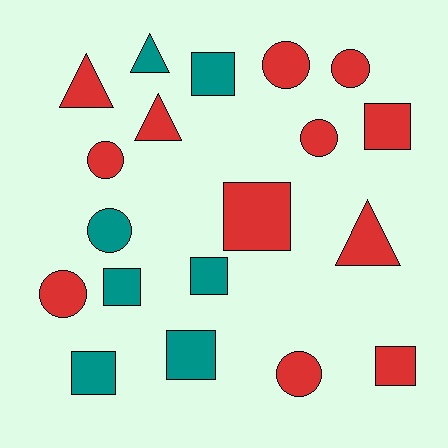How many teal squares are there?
There are 5 teal squares.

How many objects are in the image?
There are 19 objects.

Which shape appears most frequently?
Square, with 8 objects.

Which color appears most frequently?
Red, with 12 objects.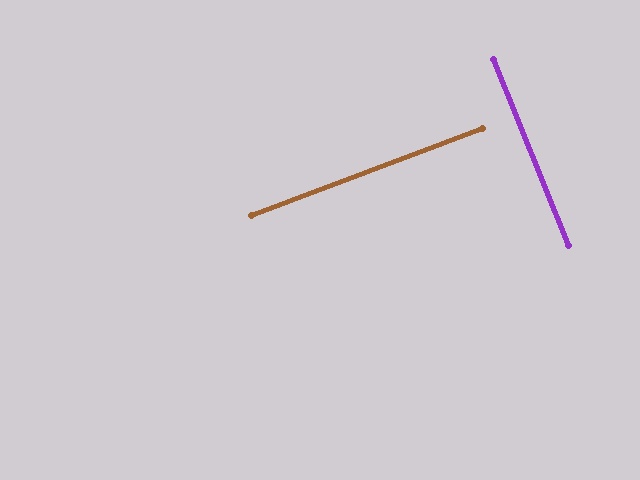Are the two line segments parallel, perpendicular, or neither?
Perpendicular — they meet at approximately 89°.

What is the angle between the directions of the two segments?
Approximately 89 degrees.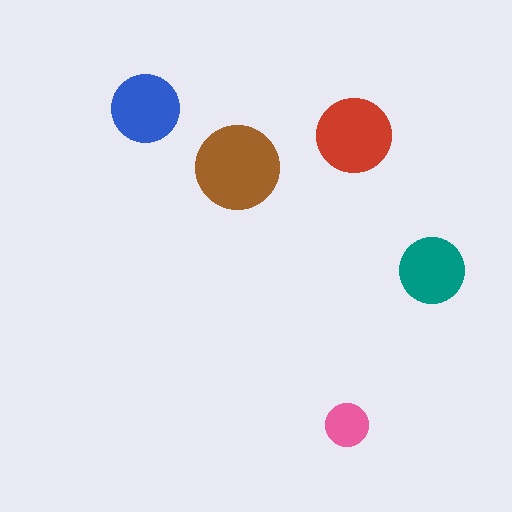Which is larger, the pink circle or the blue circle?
The blue one.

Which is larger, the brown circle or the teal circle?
The brown one.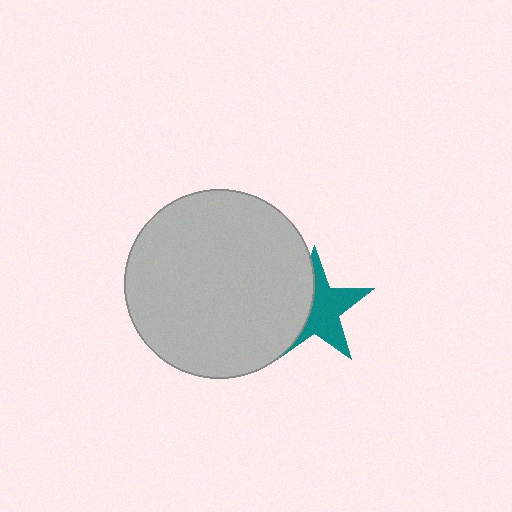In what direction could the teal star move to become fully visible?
The teal star could move right. That would shift it out from behind the light gray circle entirely.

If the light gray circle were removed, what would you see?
You would see the complete teal star.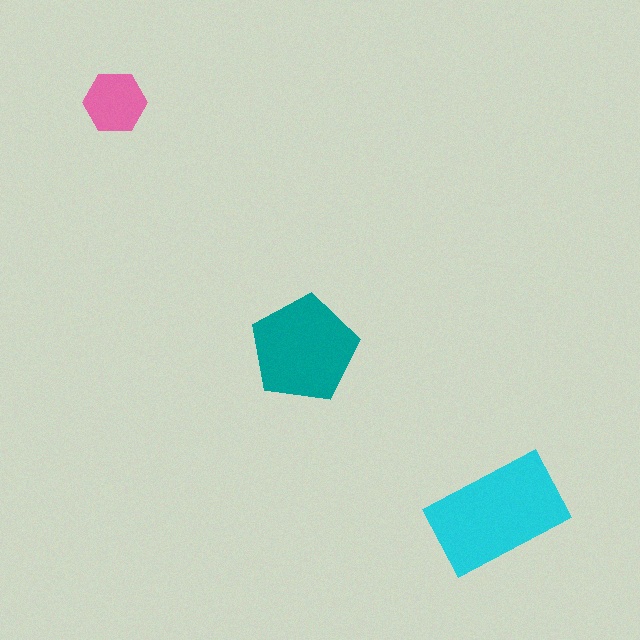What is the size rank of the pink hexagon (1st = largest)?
3rd.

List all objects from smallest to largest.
The pink hexagon, the teal pentagon, the cyan rectangle.